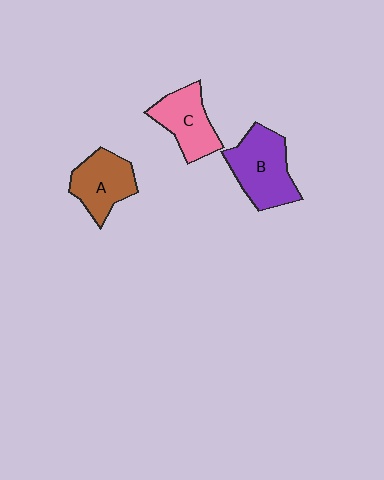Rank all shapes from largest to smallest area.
From largest to smallest: B (purple), A (brown), C (pink).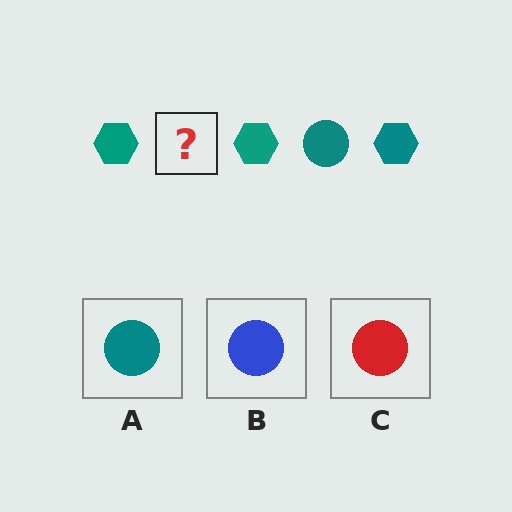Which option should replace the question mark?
Option A.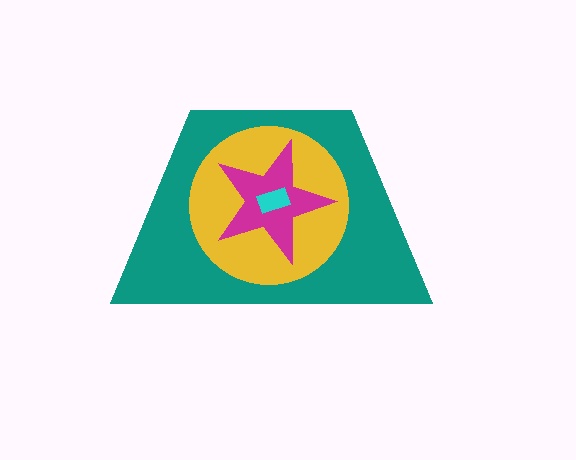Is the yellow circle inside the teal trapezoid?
Yes.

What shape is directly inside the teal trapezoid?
The yellow circle.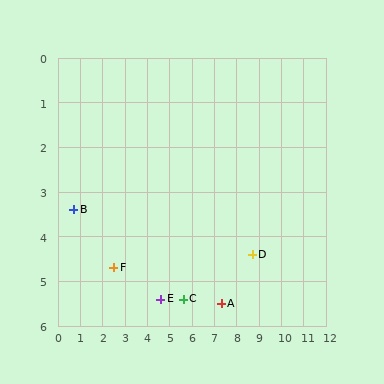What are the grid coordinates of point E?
Point E is at approximately (4.6, 5.4).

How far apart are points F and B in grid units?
Points F and B are about 2.2 grid units apart.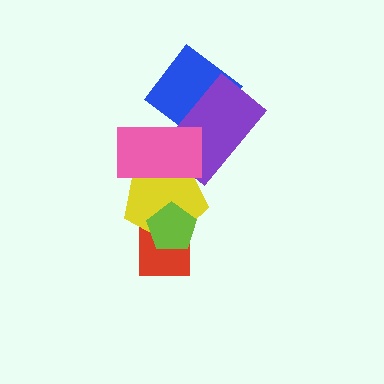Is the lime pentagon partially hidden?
No, no other shape covers it.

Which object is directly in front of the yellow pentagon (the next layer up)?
The lime pentagon is directly in front of the yellow pentagon.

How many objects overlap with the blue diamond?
2 objects overlap with the blue diamond.